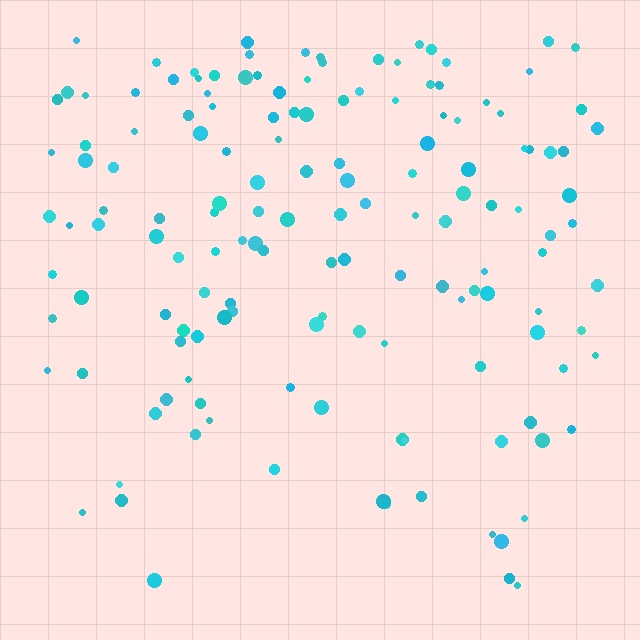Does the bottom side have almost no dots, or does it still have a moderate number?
Still a moderate number, just noticeably fewer than the top.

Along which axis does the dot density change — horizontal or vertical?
Vertical.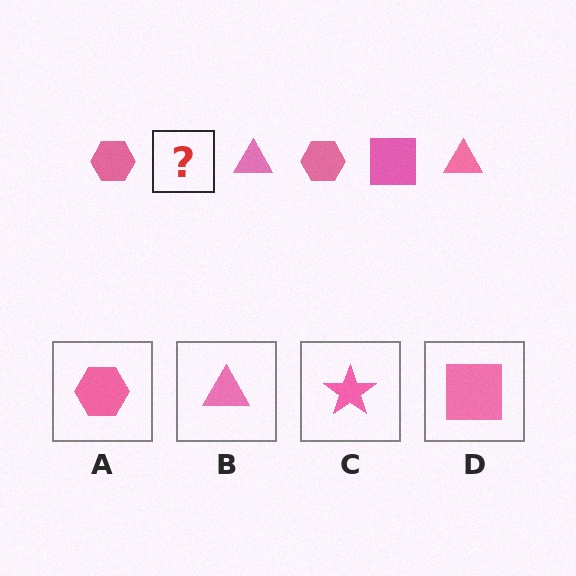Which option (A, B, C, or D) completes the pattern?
D.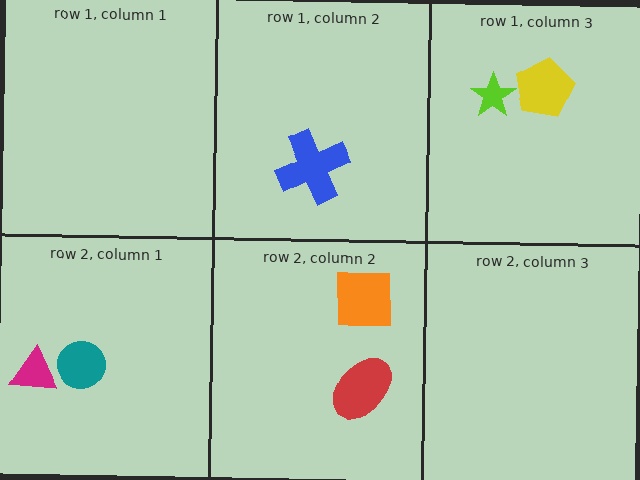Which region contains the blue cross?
The row 1, column 2 region.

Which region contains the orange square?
The row 2, column 2 region.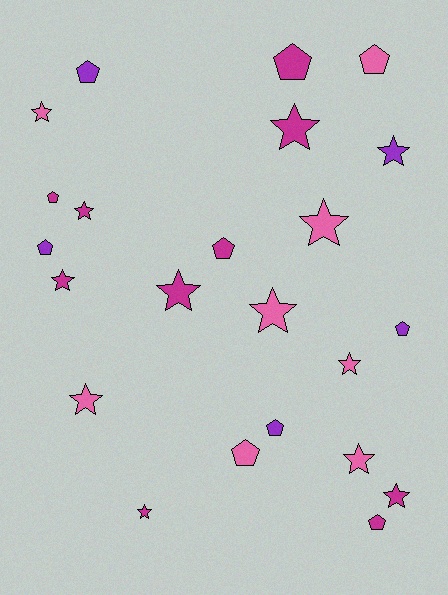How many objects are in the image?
There are 23 objects.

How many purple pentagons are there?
There are 4 purple pentagons.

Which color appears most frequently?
Magenta, with 10 objects.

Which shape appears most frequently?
Star, with 13 objects.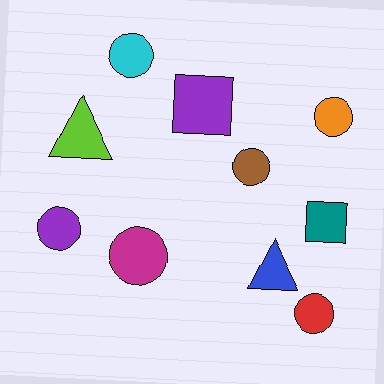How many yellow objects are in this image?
There are no yellow objects.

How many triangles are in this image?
There are 2 triangles.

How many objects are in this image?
There are 10 objects.